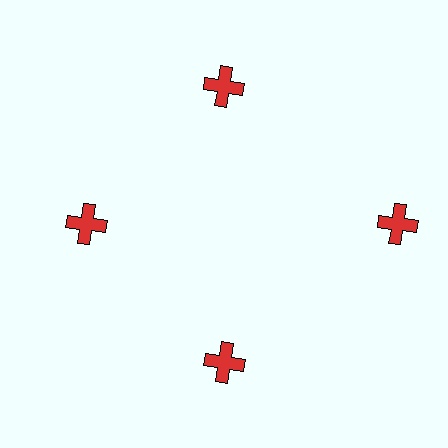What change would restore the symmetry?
The symmetry would be restored by moving it inward, back onto the ring so that all 4 crosses sit at equal angles and equal distance from the center.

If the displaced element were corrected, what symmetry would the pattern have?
It would have 4-fold rotational symmetry — the pattern would map onto itself every 90 degrees.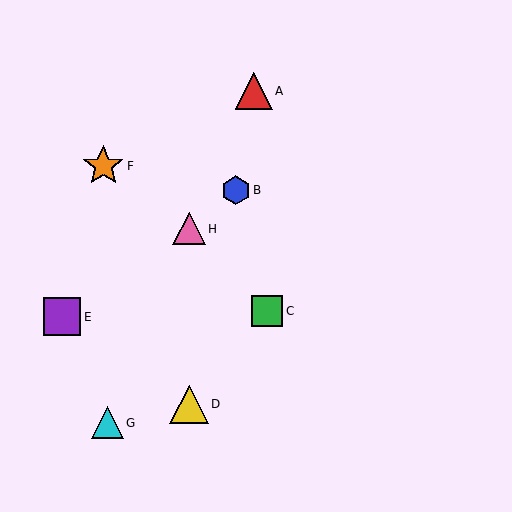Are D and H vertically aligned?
Yes, both are at x≈189.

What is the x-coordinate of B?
Object B is at x≈236.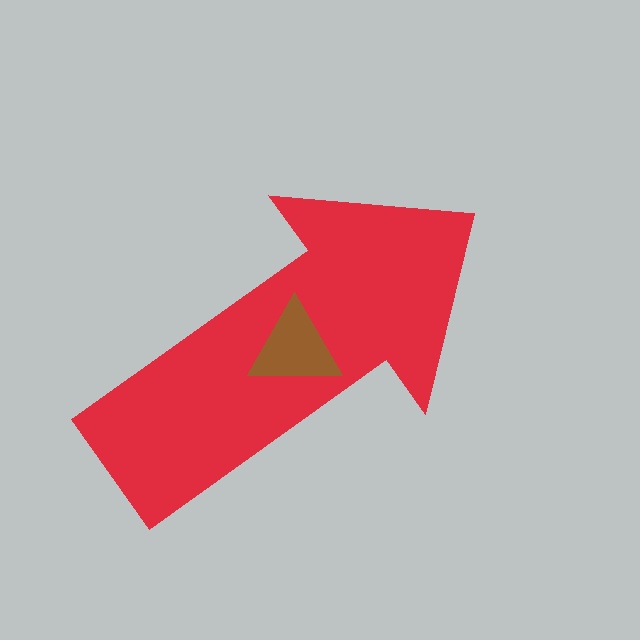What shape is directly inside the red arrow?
The brown triangle.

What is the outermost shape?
The red arrow.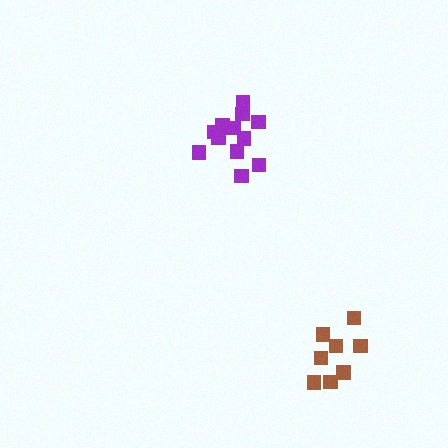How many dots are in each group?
Group 1: 13 dots, Group 2: 8 dots (21 total).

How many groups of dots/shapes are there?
There are 2 groups.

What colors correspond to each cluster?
The clusters are colored: purple, brown.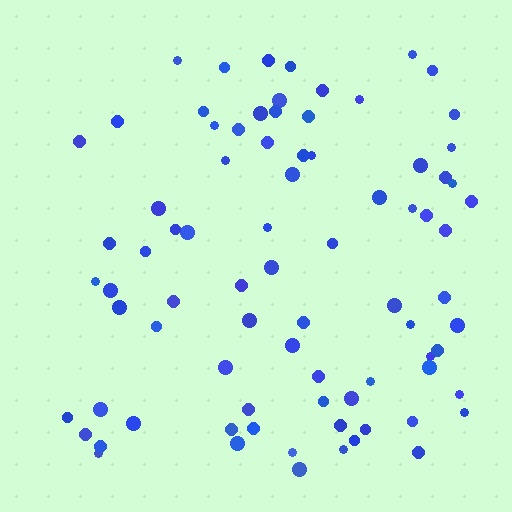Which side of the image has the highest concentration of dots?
The right.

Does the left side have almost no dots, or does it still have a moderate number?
Still a moderate number, just noticeably fewer than the right.